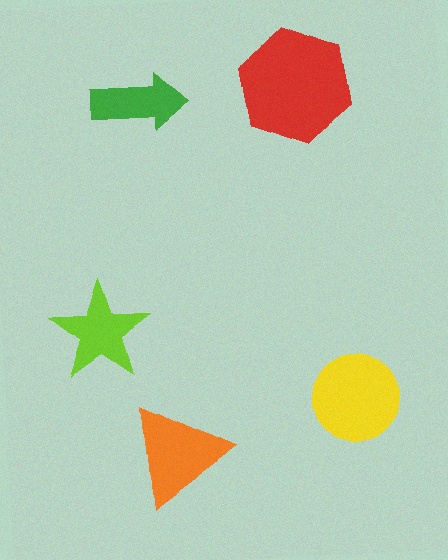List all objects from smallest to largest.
The green arrow, the lime star, the orange triangle, the yellow circle, the red hexagon.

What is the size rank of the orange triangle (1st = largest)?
3rd.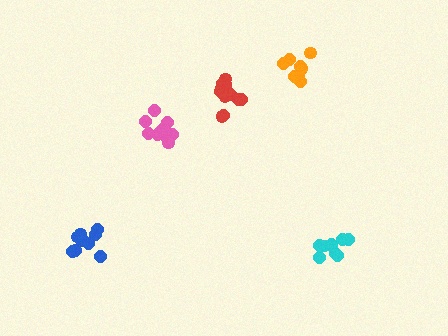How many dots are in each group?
Group 1: 8 dots, Group 2: 9 dots, Group 3: 10 dots, Group 4: 8 dots, Group 5: 13 dots (48 total).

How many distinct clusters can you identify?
There are 5 distinct clusters.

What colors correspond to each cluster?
The clusters are colored: cyan, pink, blue, orange, red.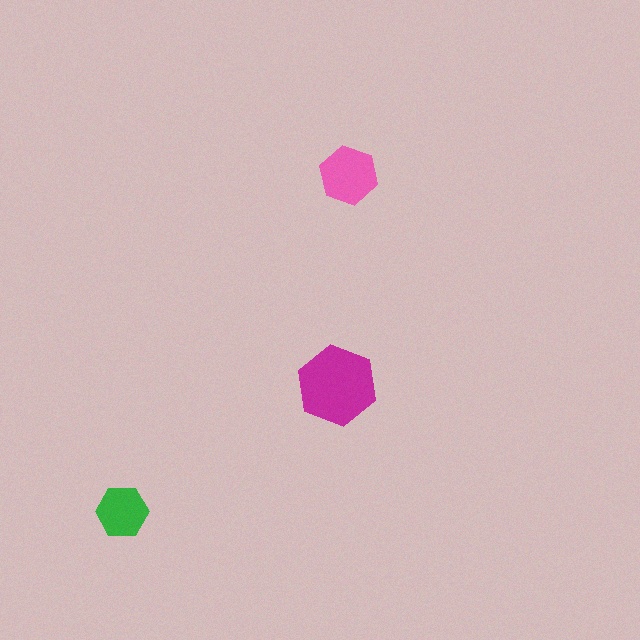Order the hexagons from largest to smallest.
the magenta one, the pink one, the green one.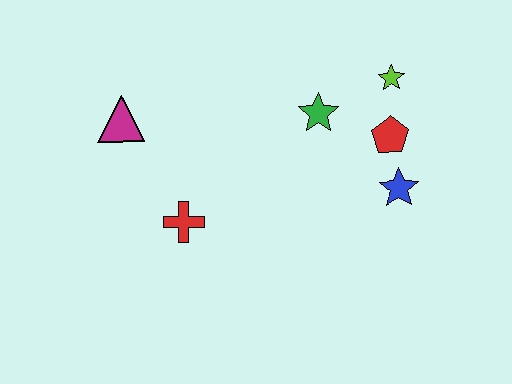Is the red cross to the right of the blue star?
No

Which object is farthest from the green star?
The magenta triangle is farthest from the green star.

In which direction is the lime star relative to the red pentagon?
The lime star is above the red pentagon.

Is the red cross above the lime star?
No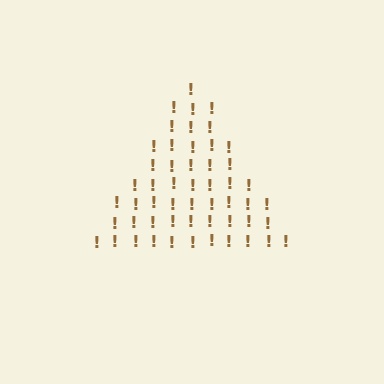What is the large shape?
The large shape is a triangle.